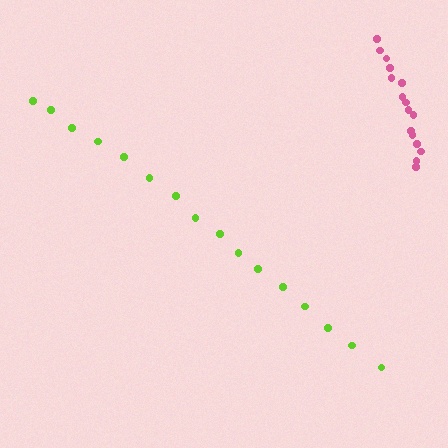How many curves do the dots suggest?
There are 2 distinct paths.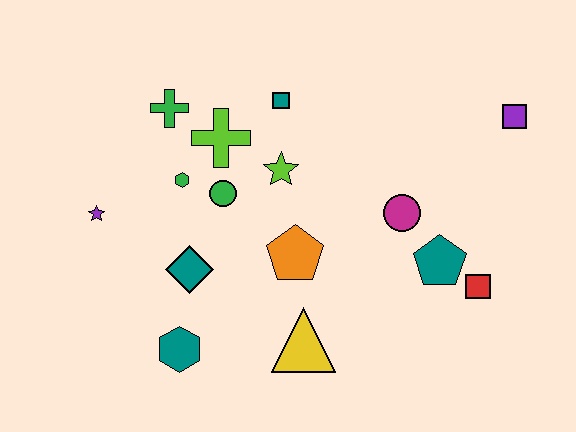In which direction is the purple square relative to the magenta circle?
The purple square is to the right of the magenta circle.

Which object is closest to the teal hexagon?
The teal diamond is closest to the teal hexagon.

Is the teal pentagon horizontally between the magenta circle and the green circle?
No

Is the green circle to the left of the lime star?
Yes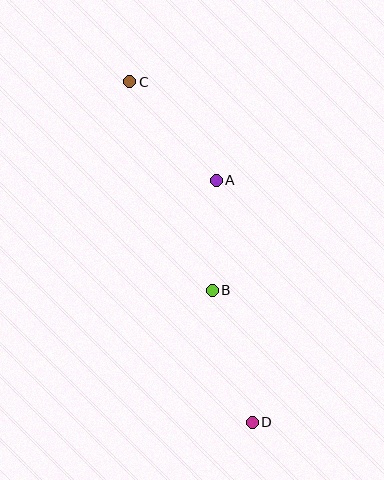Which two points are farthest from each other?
Points C and D are farthest from each other.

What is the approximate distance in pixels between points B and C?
The distance between B and C is approximately 224 pixels.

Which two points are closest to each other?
Points A and B are closest to each other.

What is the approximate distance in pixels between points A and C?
The distance between A and C is approximately 131 pixels.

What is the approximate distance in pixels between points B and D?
The distance between B and D is approximately 138 pixels.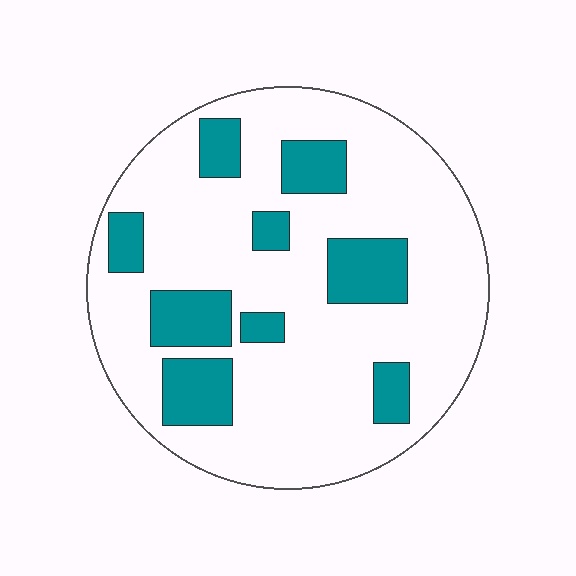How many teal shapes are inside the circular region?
9.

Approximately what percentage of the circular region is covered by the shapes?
Approximately 20%.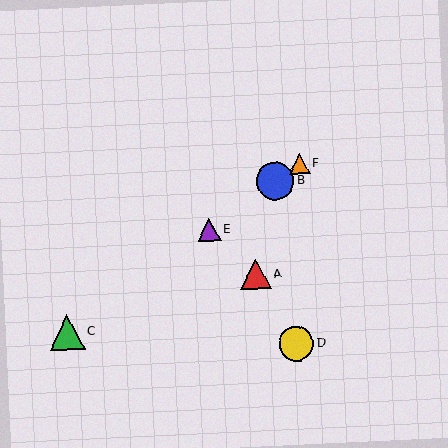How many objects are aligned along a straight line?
4 objects (B, C, E, F) are aligned along a straight line.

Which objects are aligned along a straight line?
Objects B, C, E, F are aligned along a straight line.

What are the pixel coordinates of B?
Object B is at (275, 181).